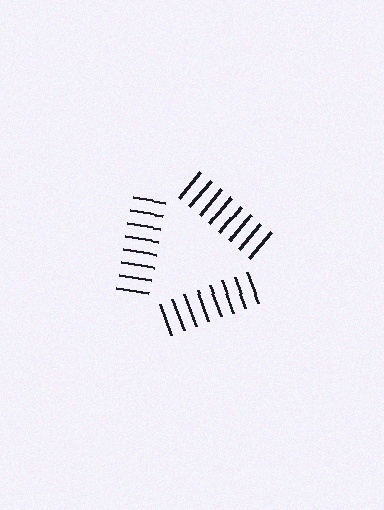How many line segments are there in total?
24 — 8 along each of the 3 edges.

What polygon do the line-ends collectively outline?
An illusory triangle — the line segments terminate on its edges but no continuous stroke is drawn.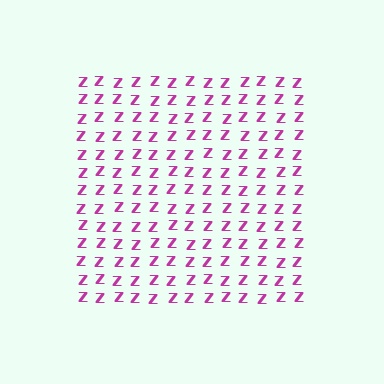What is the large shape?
The large shape is a square.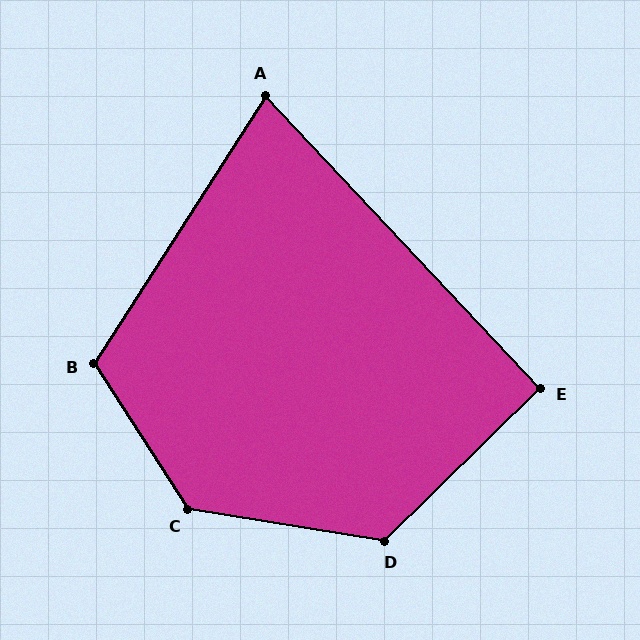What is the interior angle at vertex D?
Approximately 126 degrees (obtuse).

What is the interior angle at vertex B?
Approximately 114 degrees (obtuse).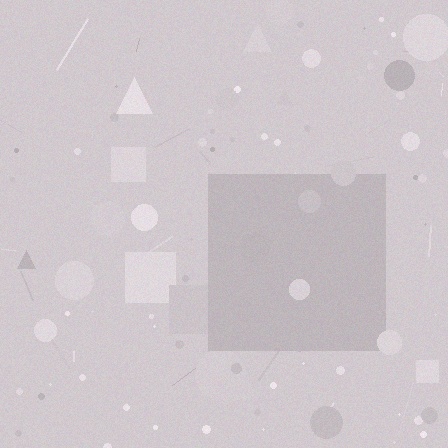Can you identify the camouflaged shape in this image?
The camouflaged shape is a square.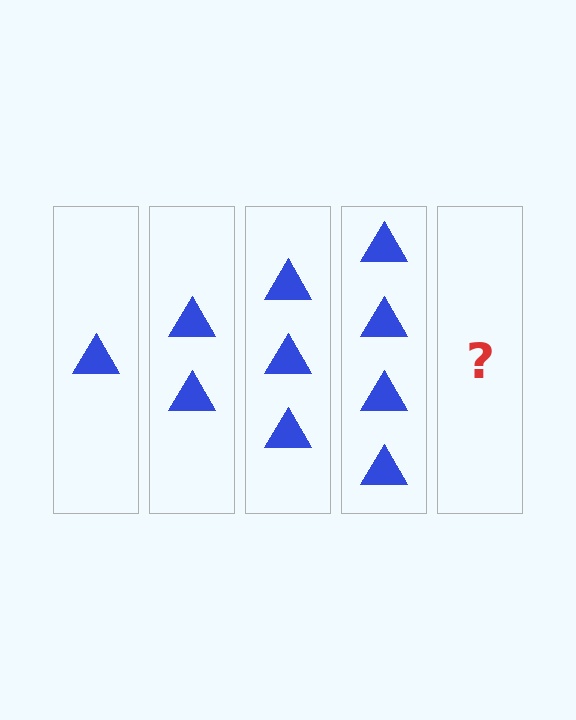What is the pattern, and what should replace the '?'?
The pattern is that each step adds one more triangle. The '?' should be 5 triangles.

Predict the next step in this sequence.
The next step is 5 triangles.